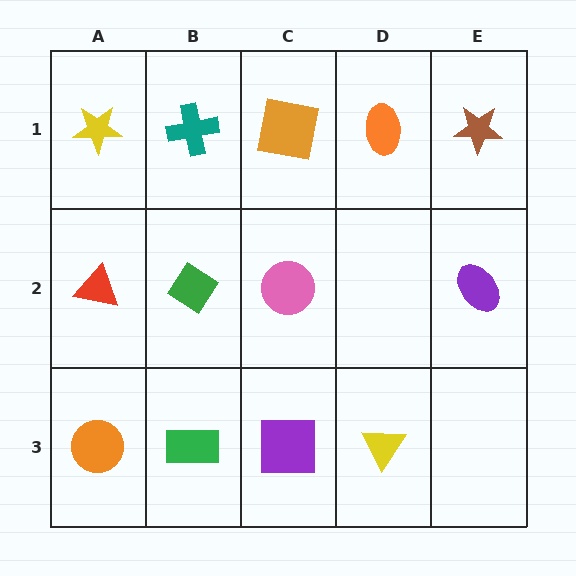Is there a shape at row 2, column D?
No, that cell is empty.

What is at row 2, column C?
A pink circle.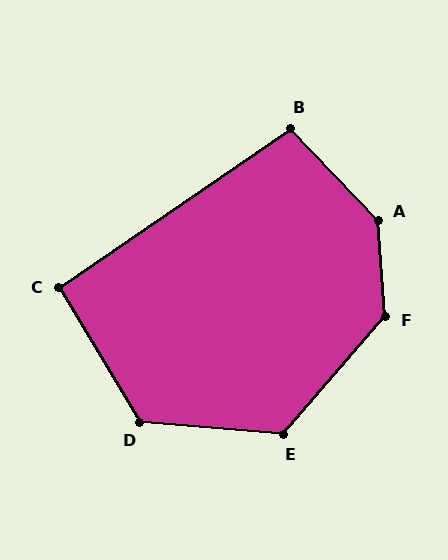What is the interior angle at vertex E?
Approximately 126 degrees (obtuse).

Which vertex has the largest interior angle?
A, at approximately 140 degrees.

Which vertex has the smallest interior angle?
C, at approximately 94 degrees.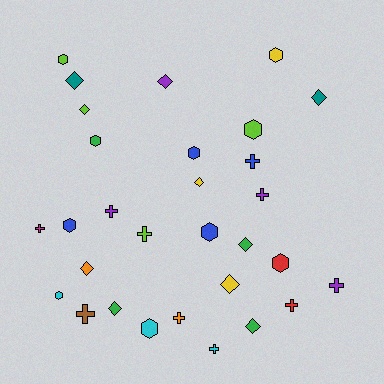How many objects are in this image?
There are 30 objects.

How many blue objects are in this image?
There are 4 blue objects.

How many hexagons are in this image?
There are 10 hexagons.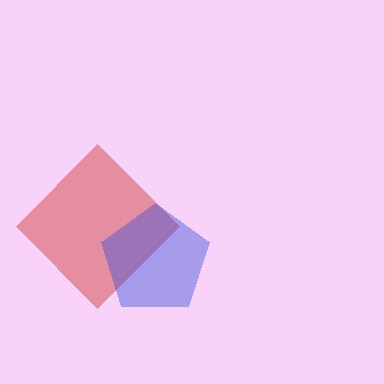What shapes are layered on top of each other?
The layered shapes are: a red diamond, a blue pentagon.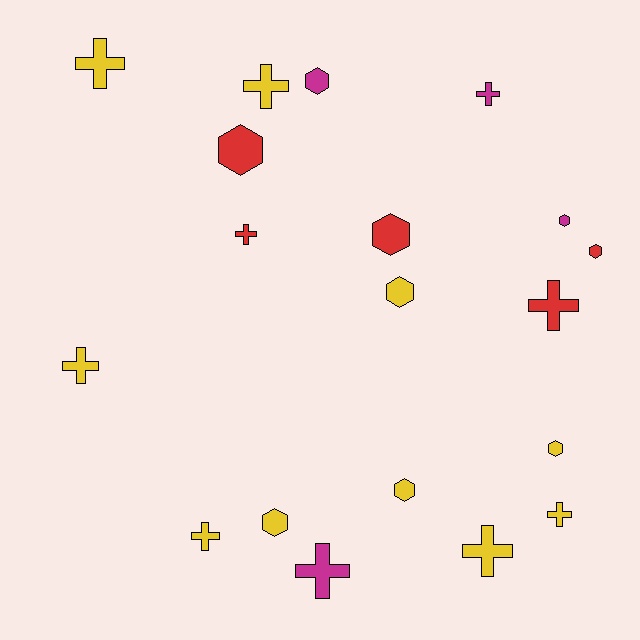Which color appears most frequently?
Yellow, with 10 objects.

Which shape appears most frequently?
Cross, with 10 objects.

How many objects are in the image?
There are 19 objects.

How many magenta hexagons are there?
There are 2 magenta hexagons.